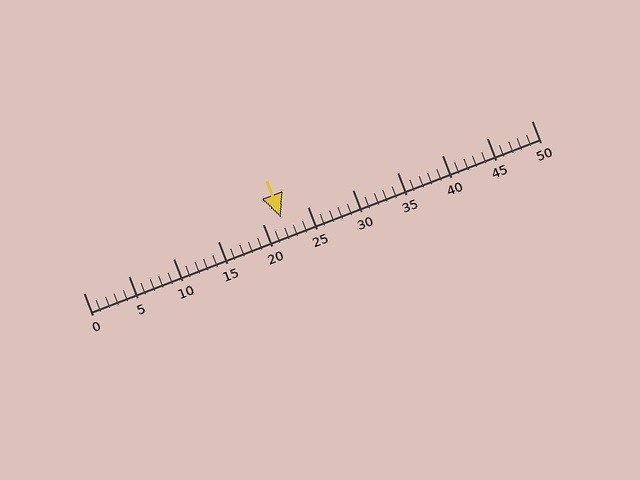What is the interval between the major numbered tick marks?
The major tick marks are spaced 5 units apart.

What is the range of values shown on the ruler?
The ruler shows values from 0 to 50.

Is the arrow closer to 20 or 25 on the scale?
The arrow is closer to 20.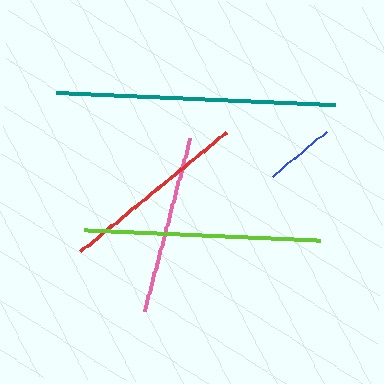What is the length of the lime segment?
The lime segment is approximately 236 pixels long.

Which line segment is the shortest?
The blue line is the shortest at approximately 70 pixels.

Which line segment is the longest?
The teal line is the longest at approximately 279 pixels.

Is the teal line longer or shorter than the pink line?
The teal line is longer than the pink line.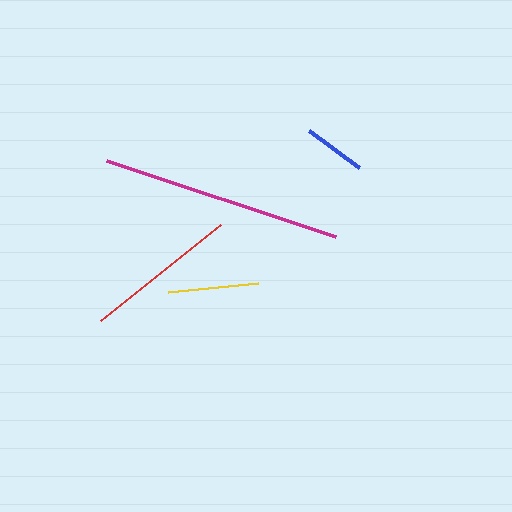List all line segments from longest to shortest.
From longest to shortest: magenta, red, yellow, blue.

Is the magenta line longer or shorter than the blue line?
The magenta line is longer than the blue line.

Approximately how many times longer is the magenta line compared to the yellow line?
The magenta line is approximately 2.7 times the length of the yellow line.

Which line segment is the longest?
The magenta line is the longest at approximately 241 pixels.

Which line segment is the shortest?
The blue line is the shortest at approximately 62 pixels.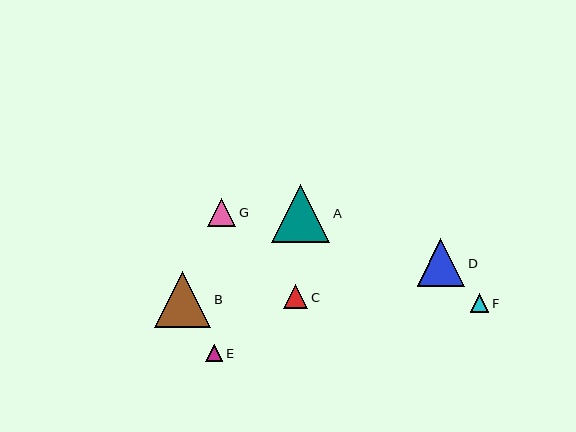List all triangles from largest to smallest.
From largest to smallest: A, B, D, G, C, F, E.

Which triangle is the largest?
Triangle A is the largest with a size of approximately 58 pixels.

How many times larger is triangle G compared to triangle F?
Triangle G is approximately 1.5 times the size of triangle F.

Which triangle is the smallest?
Triangle E is the smallest with a size of approximately 17 pixels.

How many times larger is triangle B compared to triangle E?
Triangle B is approximately 3.3 times the size of triangle E.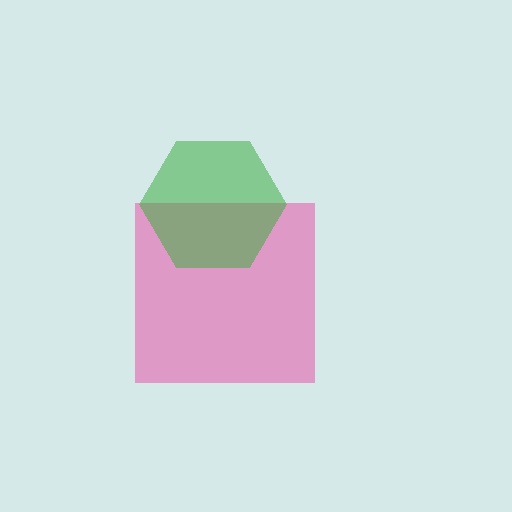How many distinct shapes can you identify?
There are 2 distinct shapes: a pink square, a green hexagon.